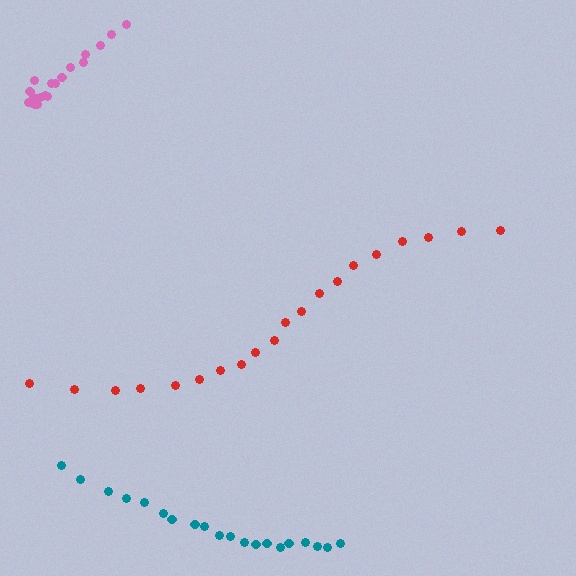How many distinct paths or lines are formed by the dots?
There are 3 distinct paths.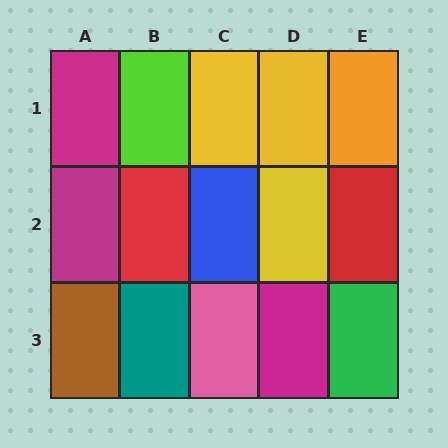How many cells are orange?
1 cell is orange.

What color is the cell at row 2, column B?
Red.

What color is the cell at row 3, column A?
Brown.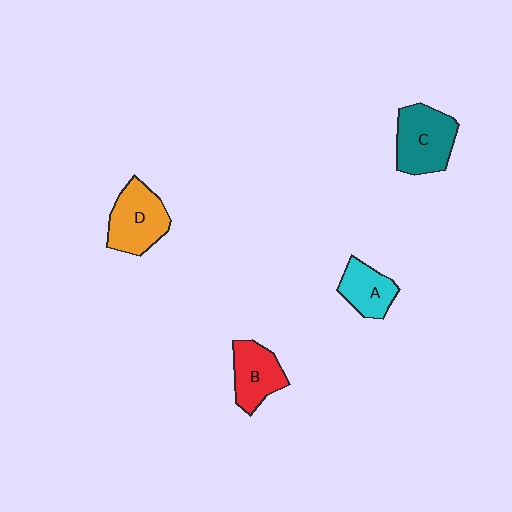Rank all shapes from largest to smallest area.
From largest to smallest: C (teal), D (orange), B (red), A (cyan).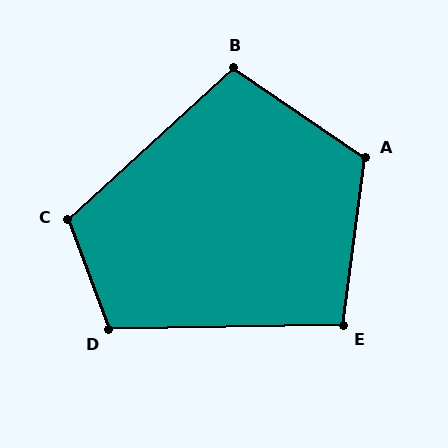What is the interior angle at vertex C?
Approximately 112 degrees (obtuse).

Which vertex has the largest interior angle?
A, at approximately 117 degrees.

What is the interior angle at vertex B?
Approximately 103 degrees (obtuse).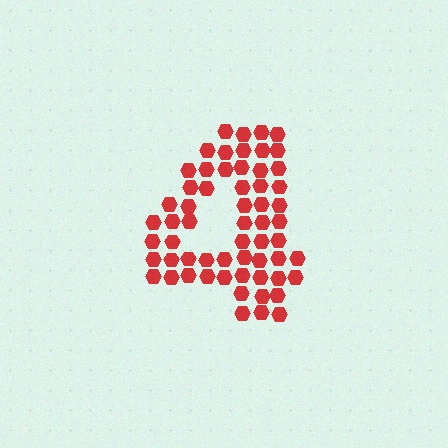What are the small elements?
The small elements are hexagons.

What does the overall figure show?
The overall figure shows the digit 4.